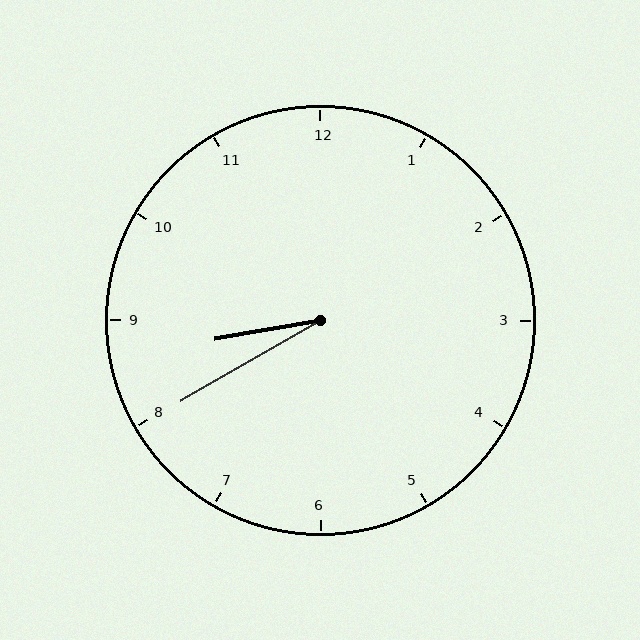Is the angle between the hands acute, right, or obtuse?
It is acute.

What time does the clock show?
8:40.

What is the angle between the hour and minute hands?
Approximately 20 degrees.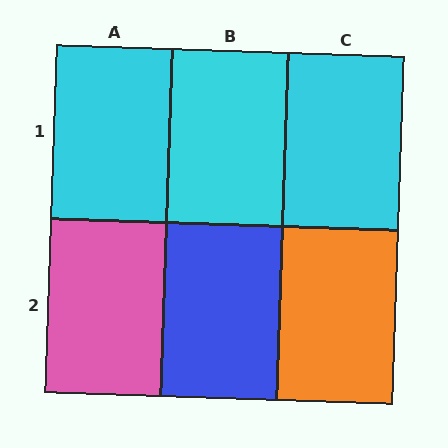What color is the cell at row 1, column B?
Cyan.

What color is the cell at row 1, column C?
Cyan.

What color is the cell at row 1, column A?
Cyan.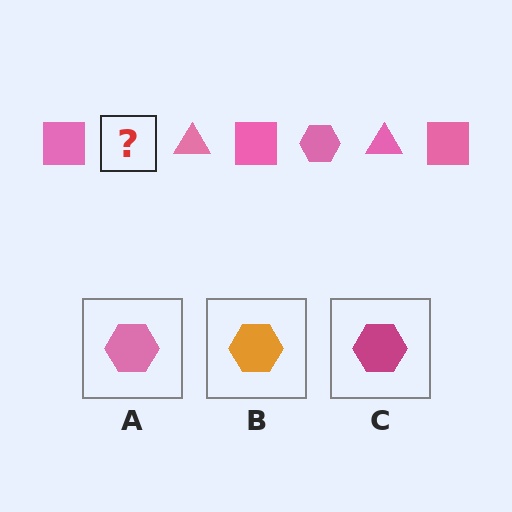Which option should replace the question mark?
Option A.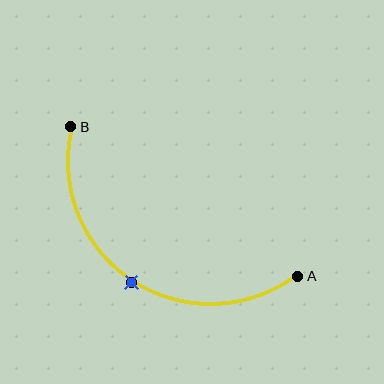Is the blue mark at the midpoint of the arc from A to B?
Yes. The blue mark lies on the arc at equal arc-length from both A and B — it is the arc midpoint.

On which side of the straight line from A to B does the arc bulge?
The arc bulges below the straight line connecting A and B.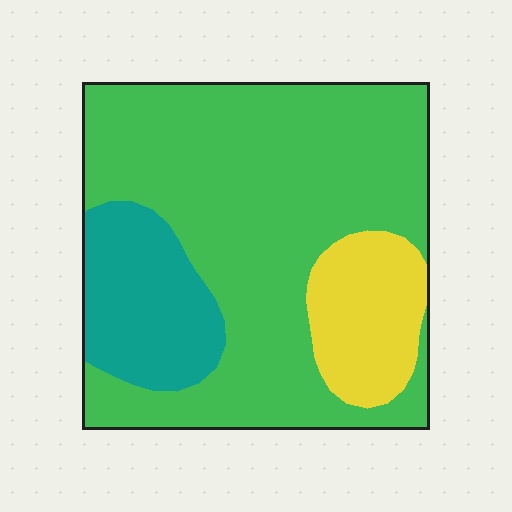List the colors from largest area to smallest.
From largest to smallest: green, teal, yellow.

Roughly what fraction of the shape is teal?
Teal covers around 15% of the shape.